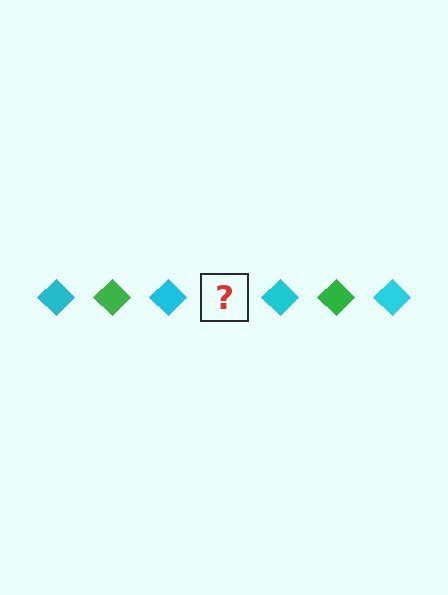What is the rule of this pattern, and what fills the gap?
The rule is that the pattern cycles through cyan, green diamonds. The gap should be filled with a green diamond.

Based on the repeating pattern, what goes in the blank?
The blank should be a green diamond.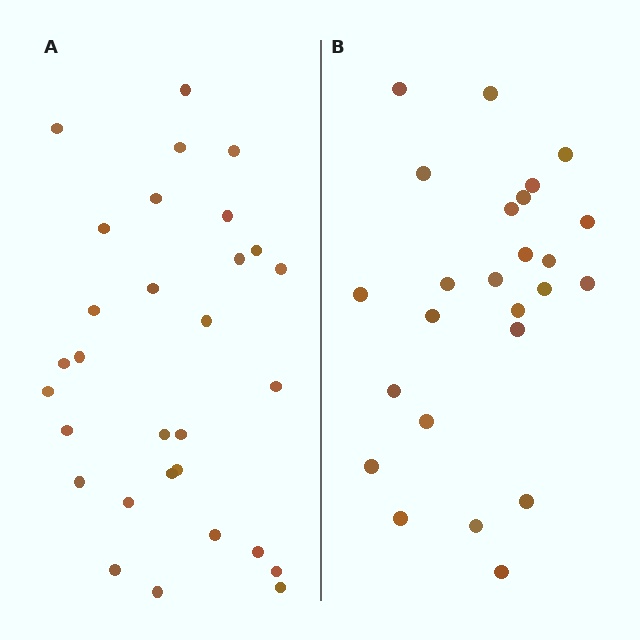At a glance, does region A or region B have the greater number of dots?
Region A (the left region) has more dots.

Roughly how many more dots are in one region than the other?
Region A has about 5 more dots than region B.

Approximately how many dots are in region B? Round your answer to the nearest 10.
About 20 dots. (The exact count is 25, which rounds to 20.)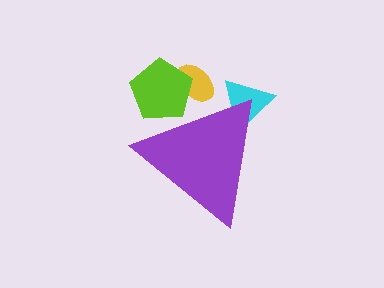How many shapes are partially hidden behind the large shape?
3 shapes are partially hidden.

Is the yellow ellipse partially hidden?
Yes, the yellow ellipse is partially hidden behind the purple triangle.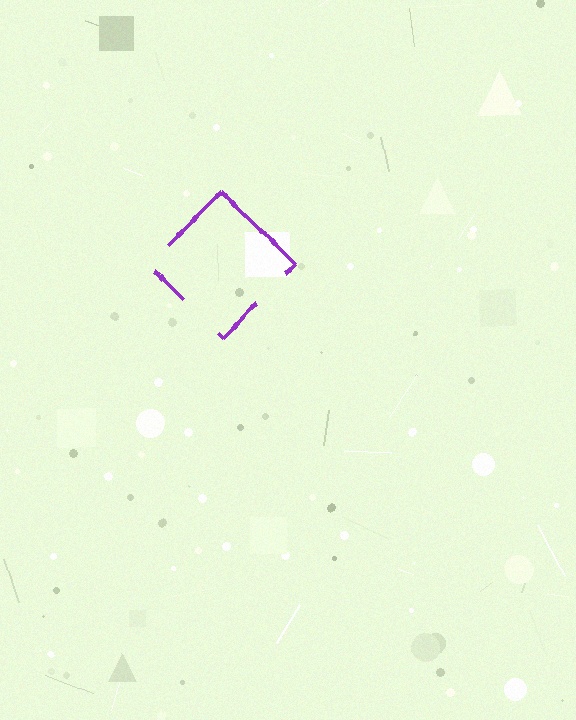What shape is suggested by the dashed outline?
The dashed outline suggests a diamond.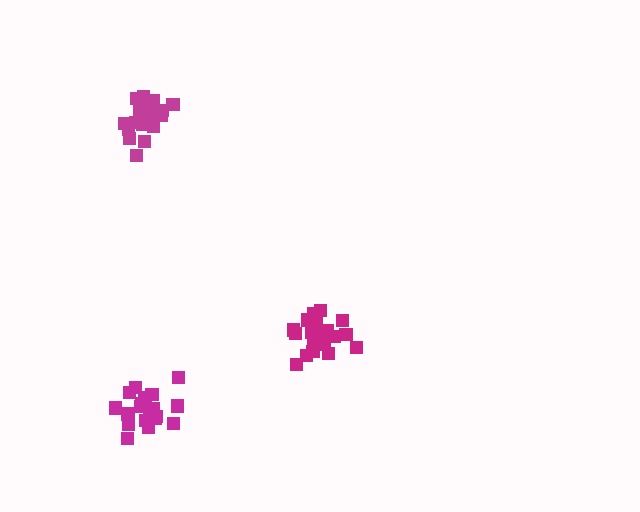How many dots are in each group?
Group 1: 19 dots, Group 2: 20 dots, Group 3: 20 dots (59 total).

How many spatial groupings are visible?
There are 3 spatial groupings.